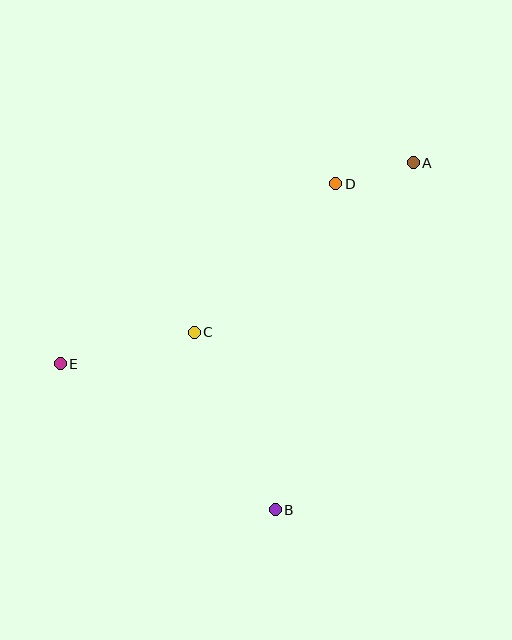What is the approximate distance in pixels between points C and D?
The distance between C and D is approximately 205 pixels.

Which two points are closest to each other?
Points A and D are closest to each other.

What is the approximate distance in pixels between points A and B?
The distance between A and B is approximately 373 pixels.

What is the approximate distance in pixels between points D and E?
The distance between D and E is approximately 329 pixels.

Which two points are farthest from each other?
Points A and E are farthest from each other.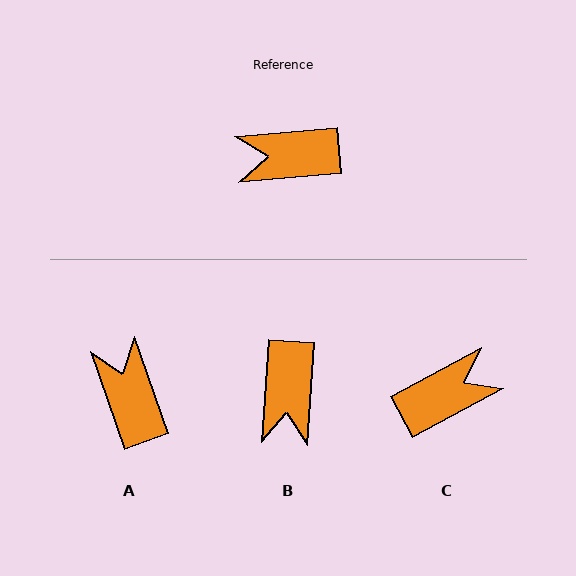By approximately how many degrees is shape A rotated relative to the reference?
Approximately 76 degrees clockwise.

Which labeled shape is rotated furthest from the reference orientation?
C, about 157 degrees away.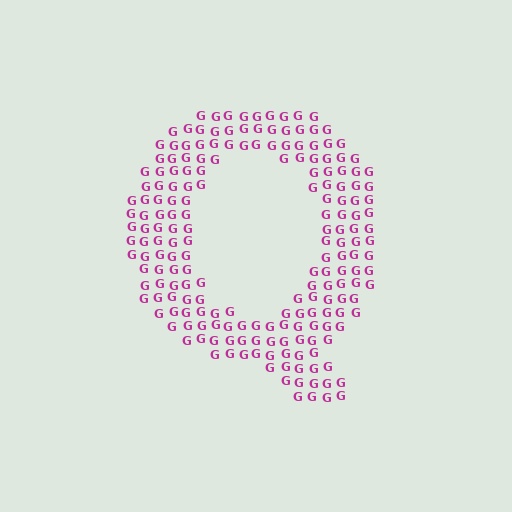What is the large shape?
The large shape is the letter Q.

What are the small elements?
The small elements are letter G's.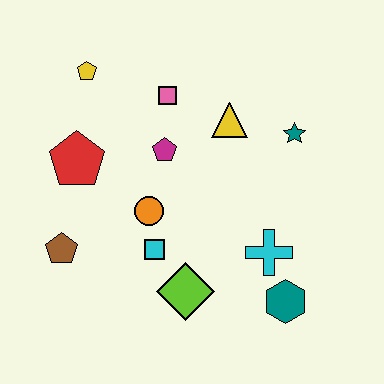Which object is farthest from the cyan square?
The yellow pentagon is farthest from the cyan square.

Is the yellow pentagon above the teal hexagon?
Yes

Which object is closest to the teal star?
The yellow triangle is closest to the teal star.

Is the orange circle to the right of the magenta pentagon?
No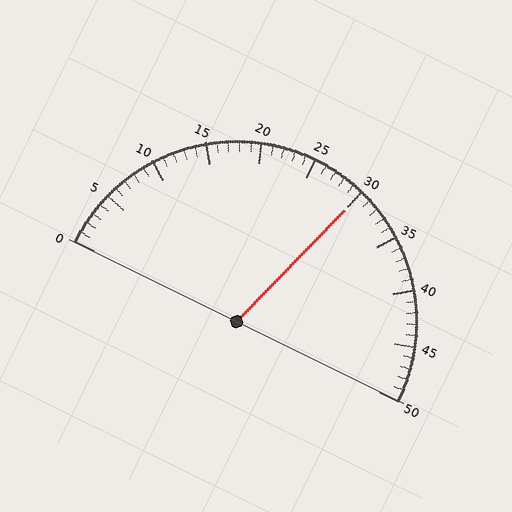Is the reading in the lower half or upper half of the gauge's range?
The reading is in the upper half of the range (0 to 50).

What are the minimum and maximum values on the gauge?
The gauge ranges from 0 to 50.